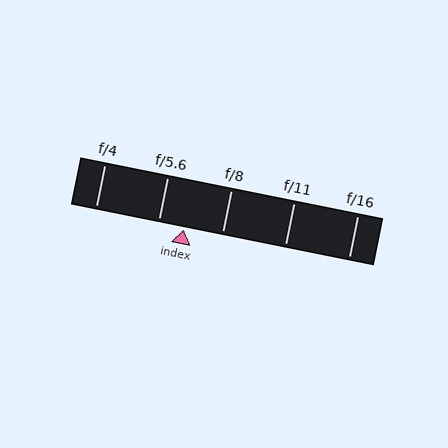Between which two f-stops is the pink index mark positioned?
The index mark is between f/5.6 and f/8.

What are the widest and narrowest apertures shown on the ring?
The widest aperture shown is f/4 and the narrowest is f/16.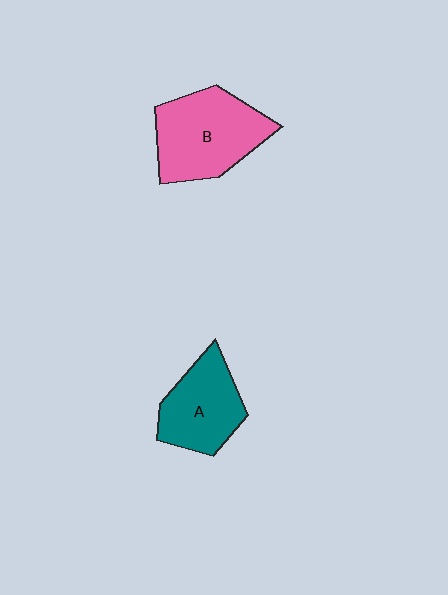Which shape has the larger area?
Shape B (pink).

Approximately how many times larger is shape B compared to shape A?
Approximately 1.3 times.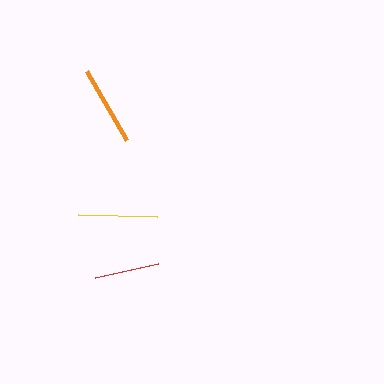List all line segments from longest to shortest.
From longest to shortest: orange, yellow, red.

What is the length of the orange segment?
The orange segment is approximately 80 pixels long.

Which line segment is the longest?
The orange line is the longest at approximately 80 pixels.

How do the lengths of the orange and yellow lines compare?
The orange and yellow lines are approximately the same length.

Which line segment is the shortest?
The red line is the shortest at approximately 64 pixels.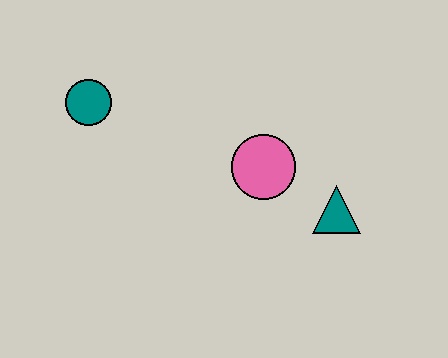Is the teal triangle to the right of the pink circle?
Yes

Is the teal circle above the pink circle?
Yes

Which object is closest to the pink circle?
The teal triangle is closest to the pink circle.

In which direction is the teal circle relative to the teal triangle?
The teal circle is to the left of the teal triangle.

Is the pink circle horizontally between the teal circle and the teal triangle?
Yes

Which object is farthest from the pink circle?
The teal circle is farthest from the pink circle.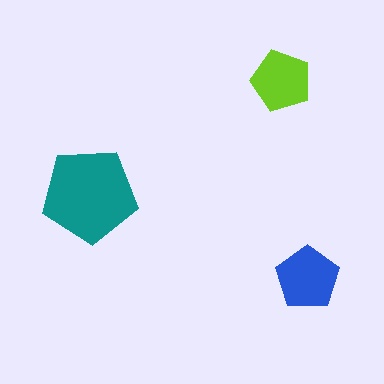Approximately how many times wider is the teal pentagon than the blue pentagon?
About 1.5 times wider.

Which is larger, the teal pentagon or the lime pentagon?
The teal one.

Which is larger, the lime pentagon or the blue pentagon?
The blue one.